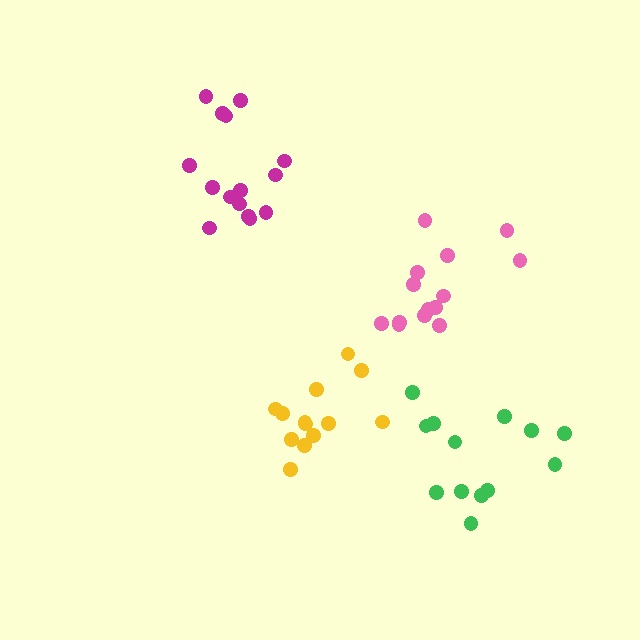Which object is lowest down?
The green cluster is bottommost.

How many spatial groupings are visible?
There are 4 spatial groupings.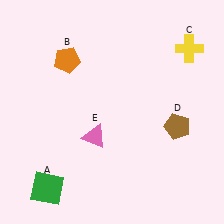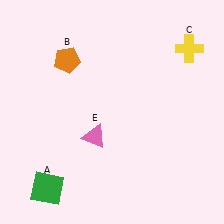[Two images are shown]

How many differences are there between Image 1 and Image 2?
There is 1 difference between the two images.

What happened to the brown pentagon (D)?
The brown pentagon (D) was removed in Image 2. It was in the bottom-right area of Image 1.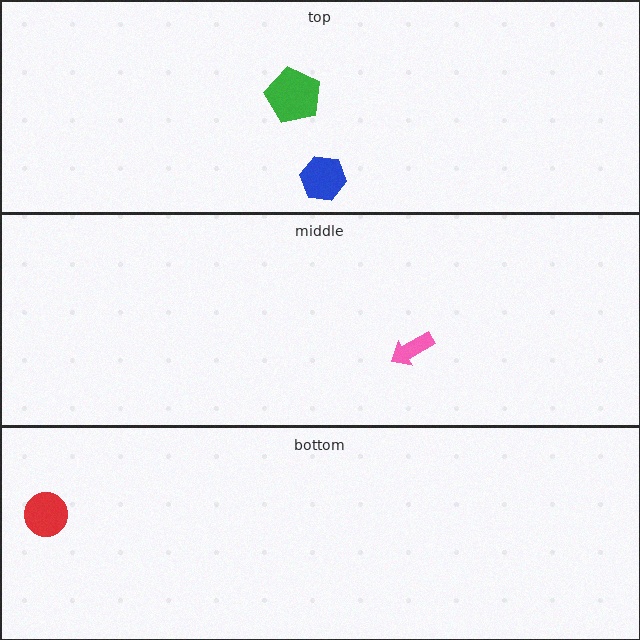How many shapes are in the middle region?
1.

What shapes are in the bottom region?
The red circle.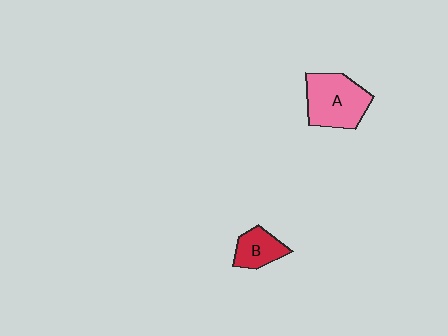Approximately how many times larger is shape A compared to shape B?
Approximately 1.9 times.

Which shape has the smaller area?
Shape B (red).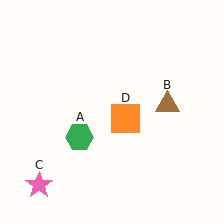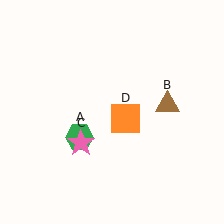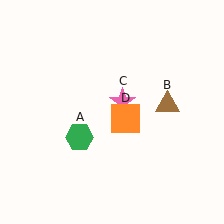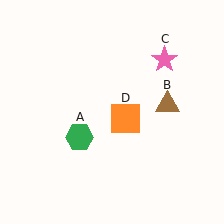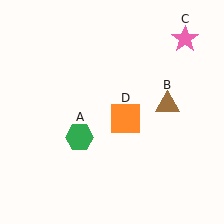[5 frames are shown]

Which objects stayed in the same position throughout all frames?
Green hexagon (object A) and brown triangle (object B) and orange square (object D) remained stationary.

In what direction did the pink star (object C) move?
The pink star (object C) moved up and to the right.